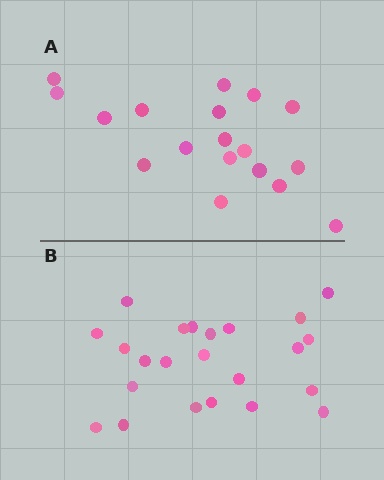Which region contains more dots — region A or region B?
Region B (the bottom region) has more dots.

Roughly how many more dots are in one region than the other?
Region B has about 5 more dots than region A.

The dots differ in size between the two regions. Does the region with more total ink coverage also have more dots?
No. Region A has more total ink coverage because its dots are larger, but region B actually contains more individual dots. Total area can be misleading — the number of items is what matters here.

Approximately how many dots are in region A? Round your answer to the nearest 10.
About 20 dots. (The exact count is 18, which rounds to 20.)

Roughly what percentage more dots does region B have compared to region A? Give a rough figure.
About 30% more.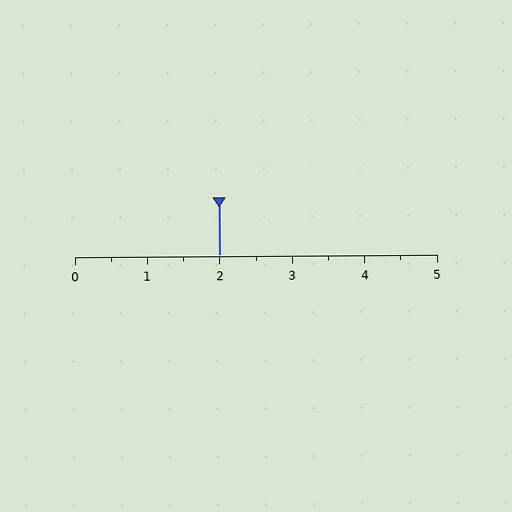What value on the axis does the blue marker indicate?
The marker indicates approximately 2.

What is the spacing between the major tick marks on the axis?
The major ticks are spaced 1 apart.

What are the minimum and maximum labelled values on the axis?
The axis runs from 0 to 5.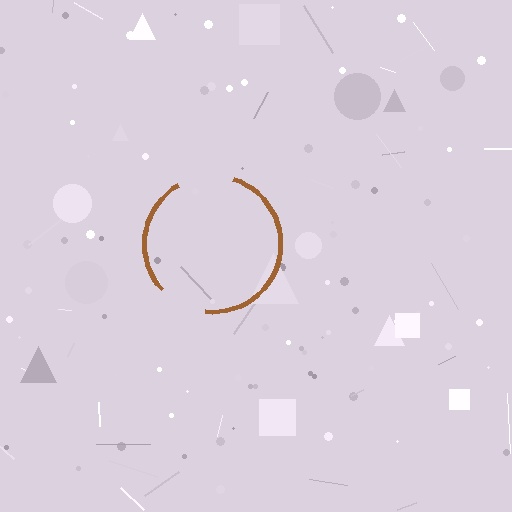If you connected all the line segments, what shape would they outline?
They would outline a circle.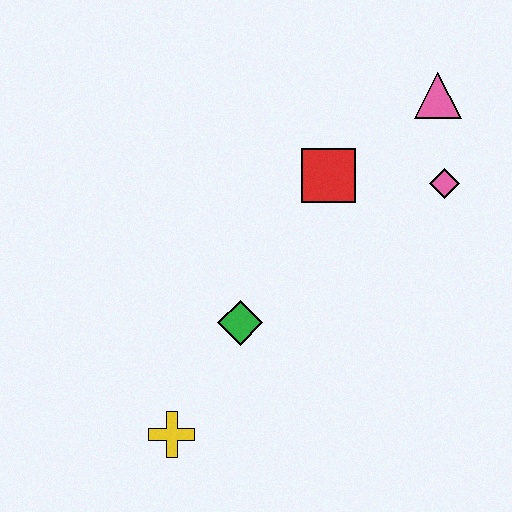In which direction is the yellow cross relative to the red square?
The yellow cross is below the red square.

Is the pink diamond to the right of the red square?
Yes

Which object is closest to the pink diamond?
The pink triangle is closest to the pink diamond.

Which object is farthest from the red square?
The yellow cross is farthest from the red square.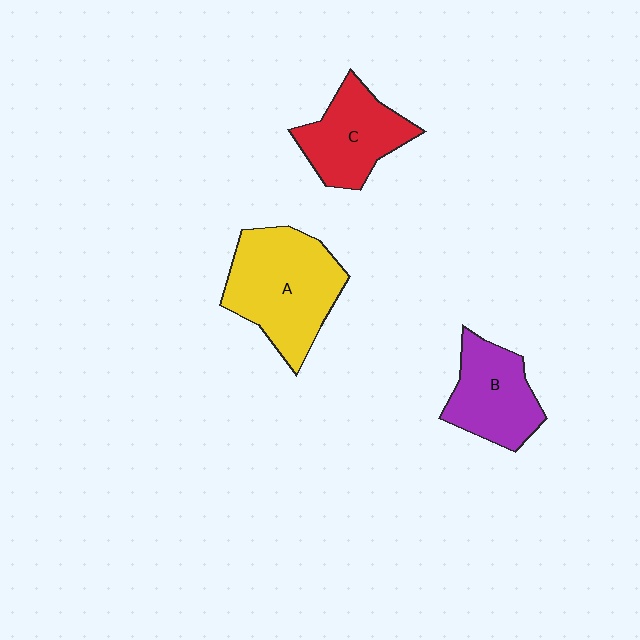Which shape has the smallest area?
Shape B (purple).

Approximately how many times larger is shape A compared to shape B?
Approximately 1.5 times.